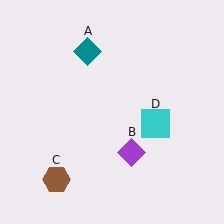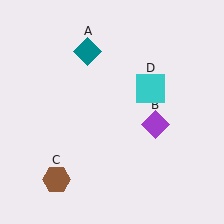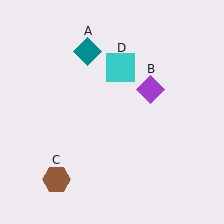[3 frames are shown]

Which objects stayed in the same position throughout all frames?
Teal diamond (object A) and brown hexagon (object C) remained stationary.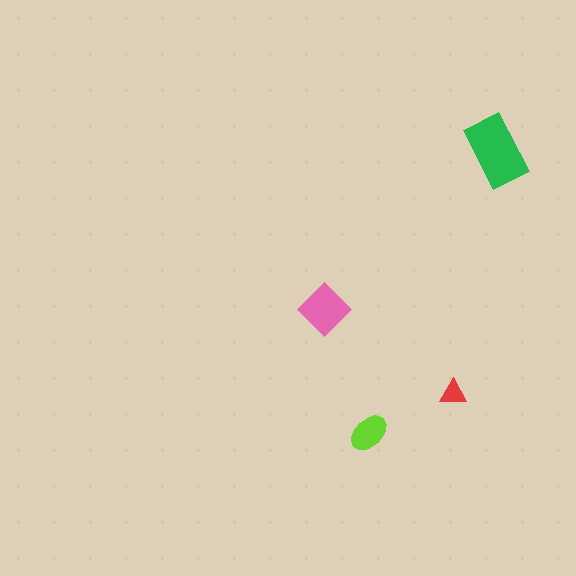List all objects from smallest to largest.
The red triangle, the lime ellipse, the pink diamond, the green rectangle.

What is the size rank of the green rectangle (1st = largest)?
1st.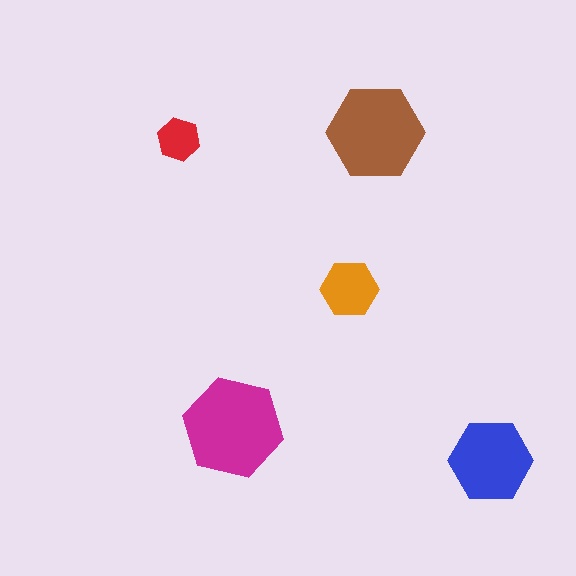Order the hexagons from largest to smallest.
the magenta one, the brown one, the blue one, the orange one, the red one.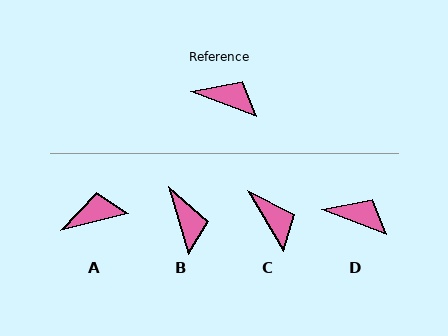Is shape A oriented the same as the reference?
No, it is off by about 36 degrees.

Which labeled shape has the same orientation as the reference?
D.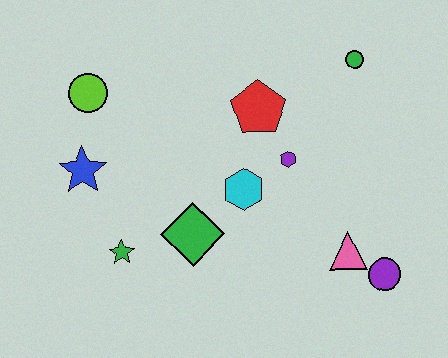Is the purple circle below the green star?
Yes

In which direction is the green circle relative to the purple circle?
The green circle is above the purple circle.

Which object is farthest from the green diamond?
The green circle is farthest from the green diamond.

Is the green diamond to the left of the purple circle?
Yes